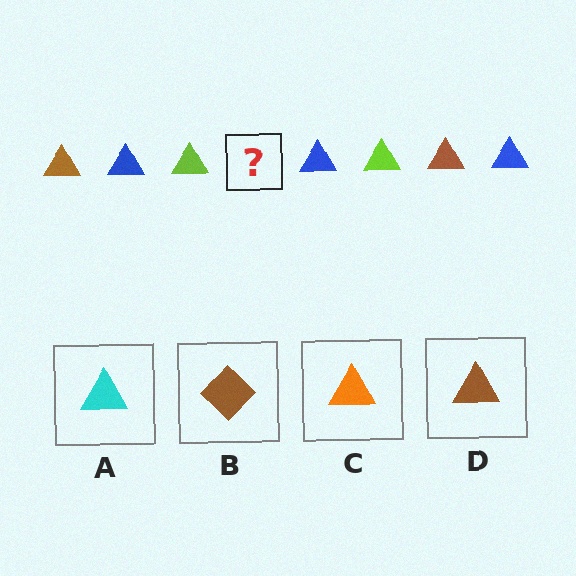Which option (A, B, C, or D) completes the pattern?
D.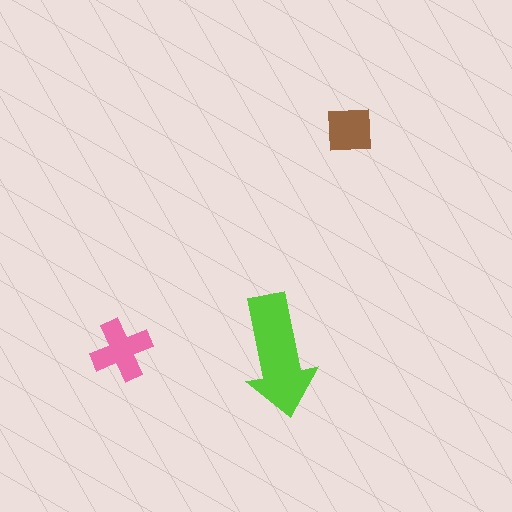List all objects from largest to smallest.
The lime arrow, the pink cross, the brown square.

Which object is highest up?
The brown square is topmost.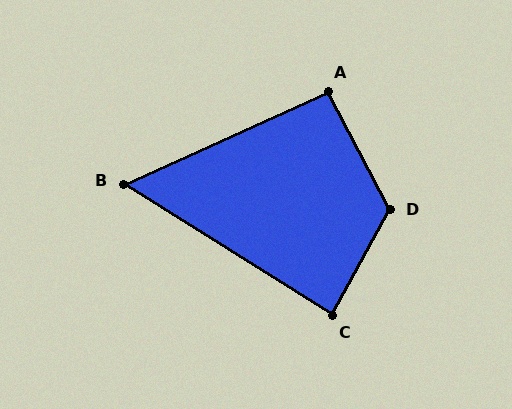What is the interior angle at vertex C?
Approximately 87 degrees (approximately right).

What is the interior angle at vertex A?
Approximately 93 degrees (approximately right).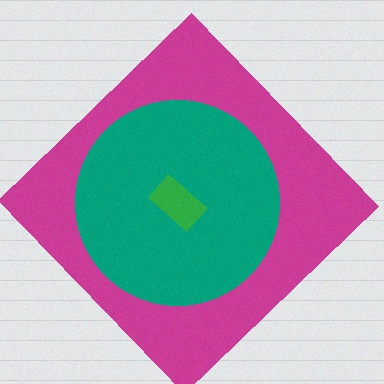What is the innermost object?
The green rectangle.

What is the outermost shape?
The magenta diamond.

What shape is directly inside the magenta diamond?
The teal circle.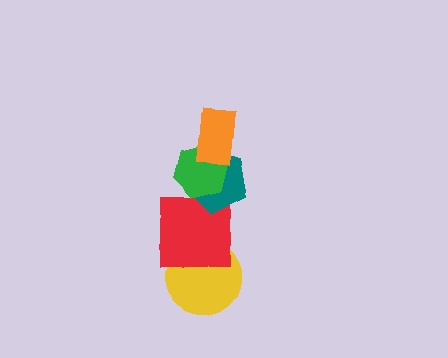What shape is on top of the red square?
The teal pentagon is on top of the red square.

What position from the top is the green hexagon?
The green hexagon is 2nd from the top.